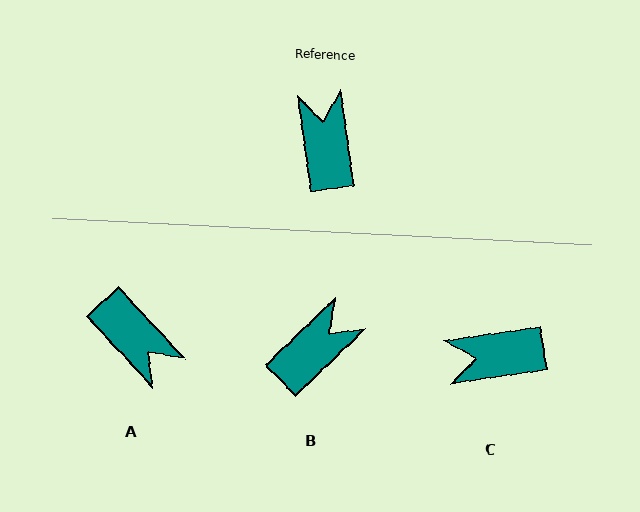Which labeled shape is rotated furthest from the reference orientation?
A, about 146 degrees away.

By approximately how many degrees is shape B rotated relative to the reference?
Approximately 54 degrees clockwise.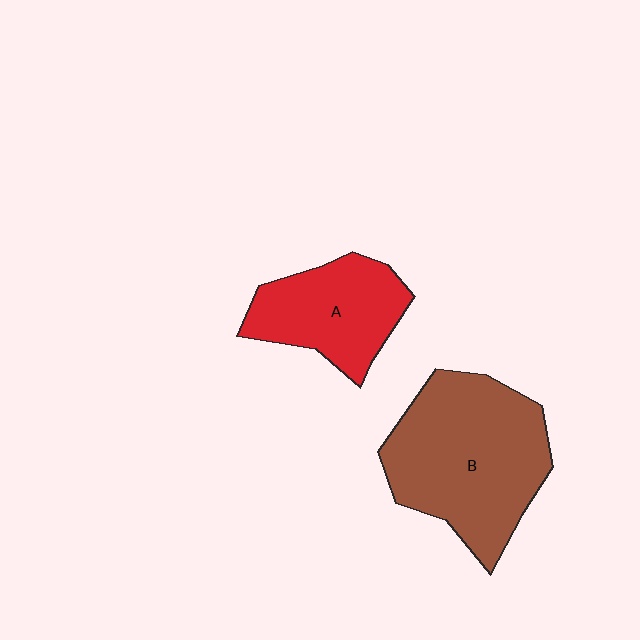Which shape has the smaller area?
Shape A (red).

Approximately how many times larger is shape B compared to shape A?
Approximately 1.7 times.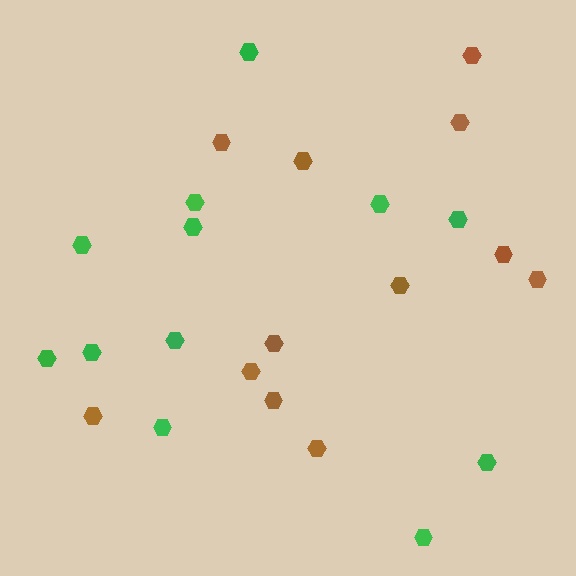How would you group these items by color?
There are 2 groups: one group of green hexagons (12) and one group of brown hexagons (12).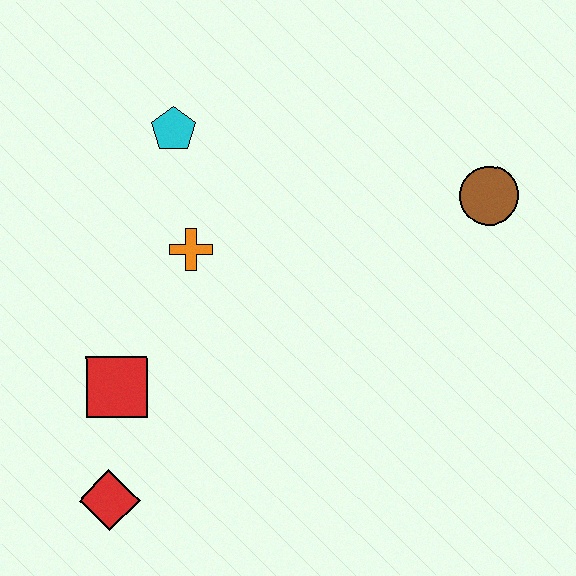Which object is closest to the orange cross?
The cyan pentagon is closest to the orange cross.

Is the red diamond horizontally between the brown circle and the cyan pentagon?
No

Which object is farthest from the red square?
The brown circle is farthest from the red square.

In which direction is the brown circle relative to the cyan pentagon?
The brown circle is to the right of the cyan pentagon.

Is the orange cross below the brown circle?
Yes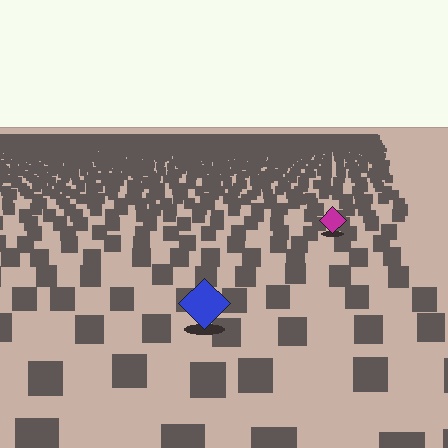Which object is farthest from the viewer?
The magenta diamond is farthest from the viewer. It appears smaller and the ground texture around it is denser.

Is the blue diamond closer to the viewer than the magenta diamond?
Yes. The blue diamond is closer — you can tell from the texture gradient: the ground texture is coarser near it.